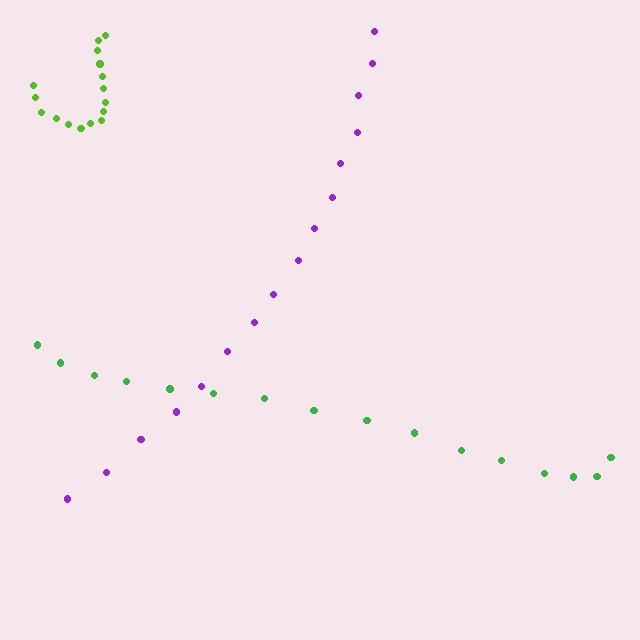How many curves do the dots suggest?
There are 3 distinct paths.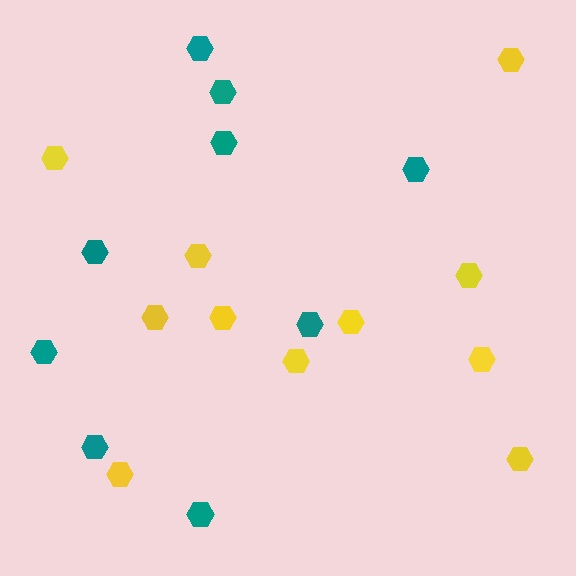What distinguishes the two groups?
There are 2 groups: one group of yellow hexagons (11) and one group of teal hexagons (9).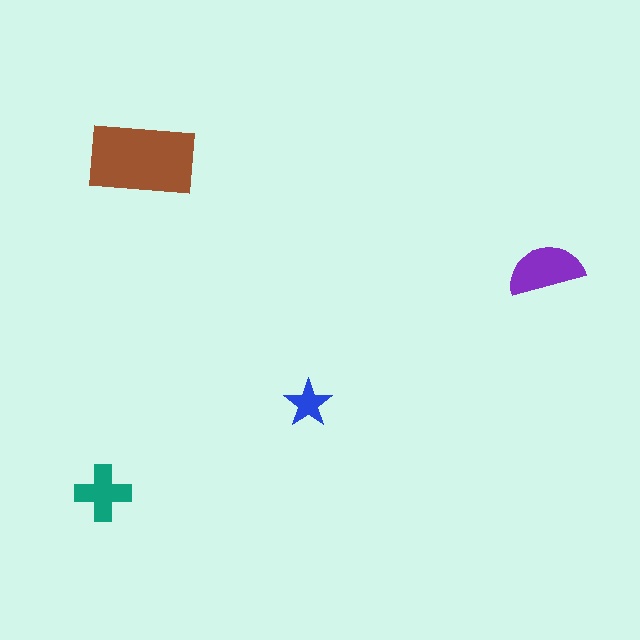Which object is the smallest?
The blue star.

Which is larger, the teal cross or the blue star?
The teal cross.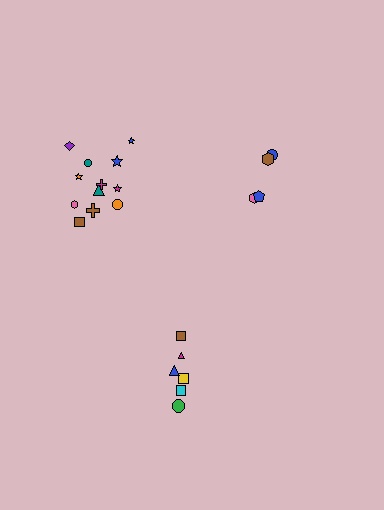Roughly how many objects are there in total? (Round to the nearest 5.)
Roughly 20 objects in total.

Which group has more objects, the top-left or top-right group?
The top-left group.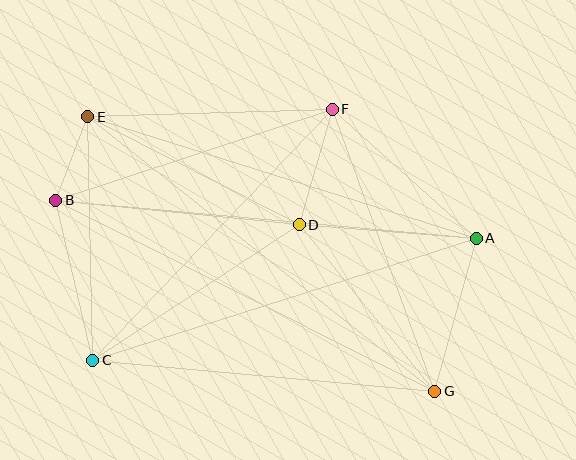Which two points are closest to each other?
Points B and E are closest to each other.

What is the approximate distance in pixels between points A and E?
The distance between A and E is approximately 407 pixels.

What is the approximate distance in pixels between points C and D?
The distance between C and D is approximately 247 pixels.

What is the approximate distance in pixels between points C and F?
The distance between C and F is approximately 347 pixels.